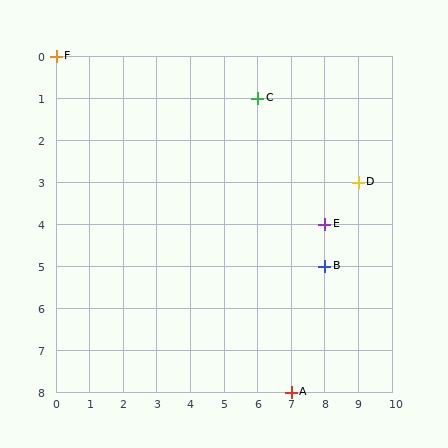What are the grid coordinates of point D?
Point D is at grid coordinates (9, 3).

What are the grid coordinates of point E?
Point E is at grid coordinates (8, 4).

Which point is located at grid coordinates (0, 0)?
Point F is at (0, 0).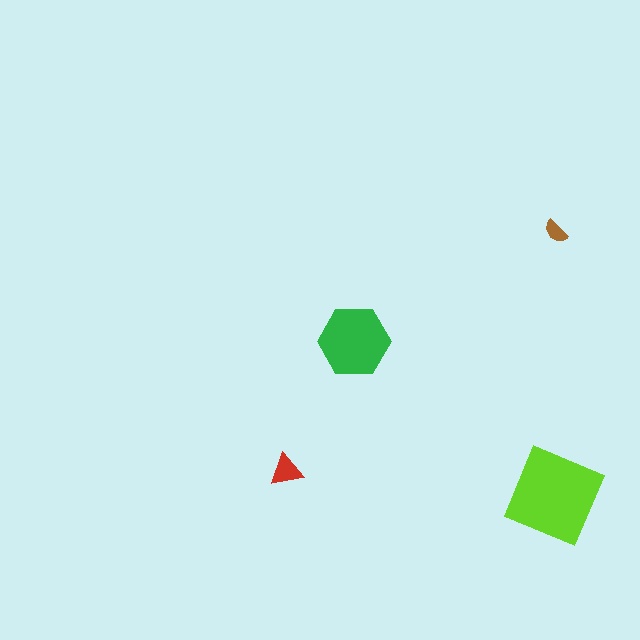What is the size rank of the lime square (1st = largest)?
1st.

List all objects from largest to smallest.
The lime square, the green hexagon, the red triangle, the brown semicircle.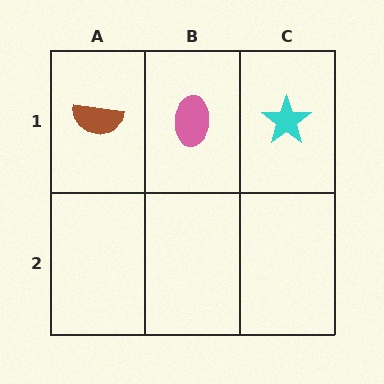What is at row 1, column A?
A brown semicircle.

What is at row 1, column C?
A cyan star.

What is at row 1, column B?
A pink ellipse.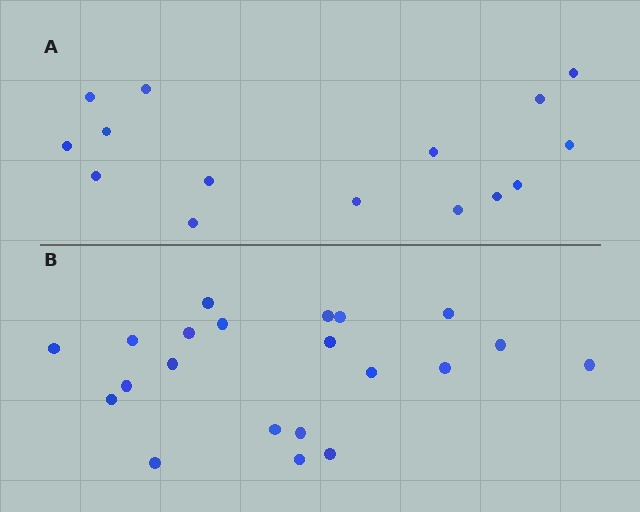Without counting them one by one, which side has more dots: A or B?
Region B (the bottom region) has more dots.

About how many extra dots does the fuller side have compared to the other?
Region B has about 6 more dots than region A.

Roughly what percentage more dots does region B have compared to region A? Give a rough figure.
About 40% more.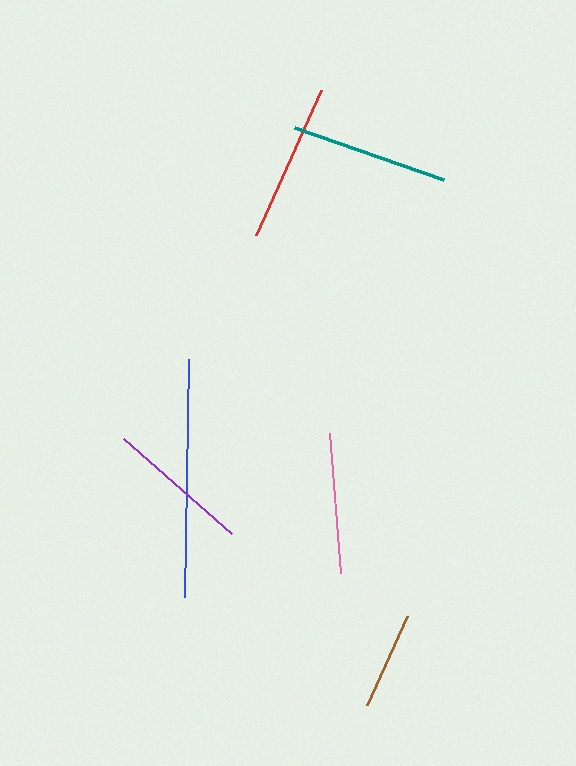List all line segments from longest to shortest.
From longest to shortest: blue, red, teal, purple, pink, brown.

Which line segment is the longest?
The blue line is the longest at approximately 238 pixels.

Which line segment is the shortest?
The brown line is the shortest at approximately 97 pixels.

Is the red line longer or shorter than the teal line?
The red line is longer than the teal line.